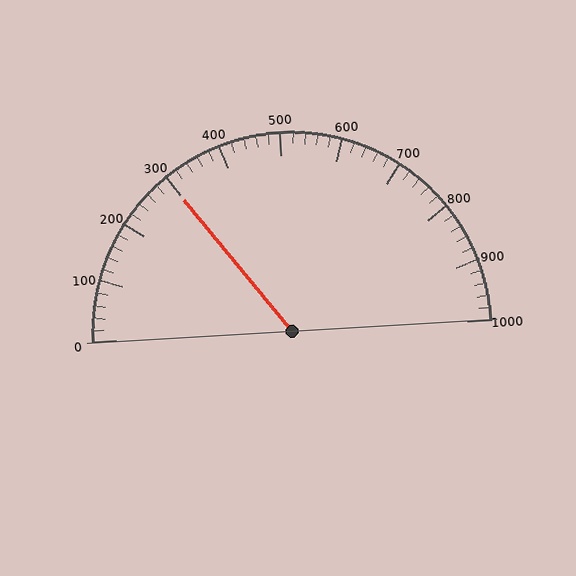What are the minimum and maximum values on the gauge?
The gauge ranges from 0 to 1000.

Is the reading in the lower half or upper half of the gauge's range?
The reading is in the lower half of the range (0 to 1000).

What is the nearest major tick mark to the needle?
The nearest major tick mark is 300.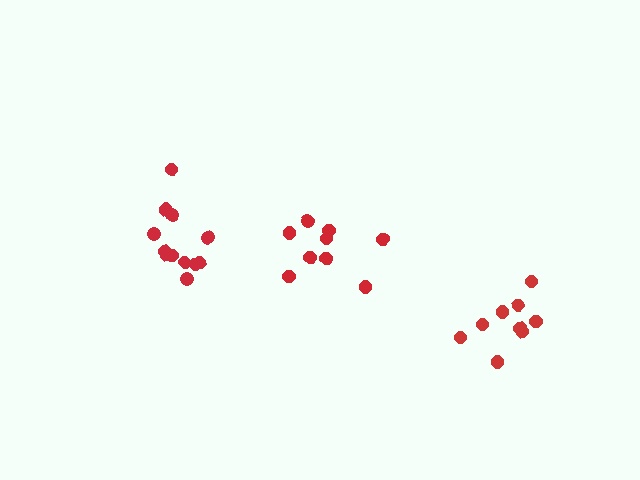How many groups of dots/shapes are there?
There are 3 groups.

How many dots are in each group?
Group 1: 9 dots, Group 2: 9 dots, Group 3: 12 dots (30 total).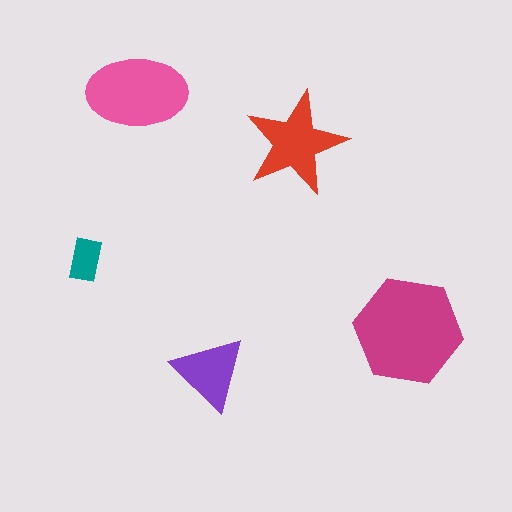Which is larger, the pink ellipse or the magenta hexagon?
The magenta hexagon.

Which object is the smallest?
The teal rectangle.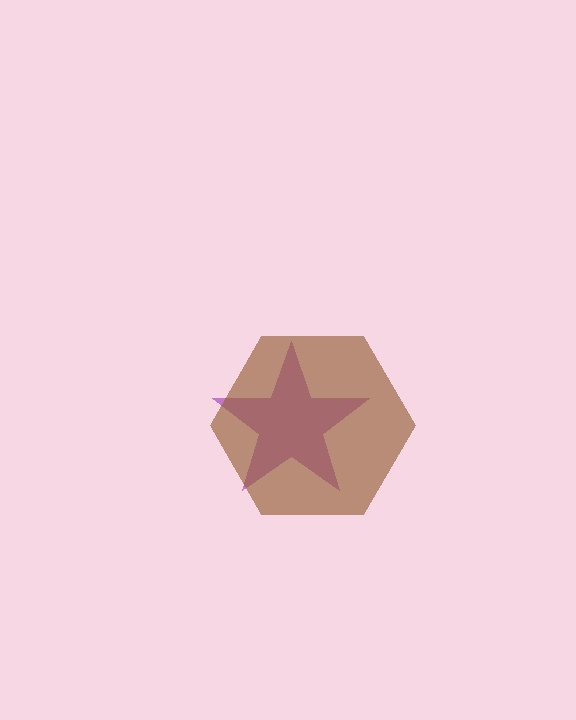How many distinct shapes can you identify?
There are 2 distinct shapes: a purple star, a brown hexagon.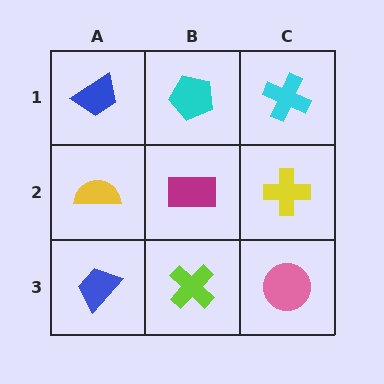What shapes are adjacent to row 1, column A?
A yellow semicircle (row 2, column A), a cyan pentagon (row 1, column B).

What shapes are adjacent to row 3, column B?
A magenta rectangle (row 2, column B), a blue trapezoid (row 3, column A), a pink circle (row 3, column C).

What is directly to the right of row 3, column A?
A lime cross.